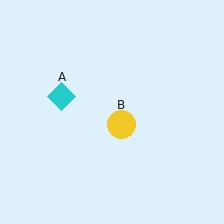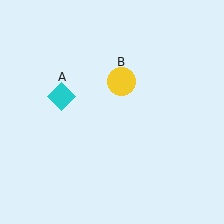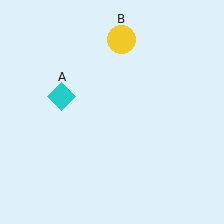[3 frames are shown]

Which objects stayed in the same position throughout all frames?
Cyan diamond (object A) remained stationary.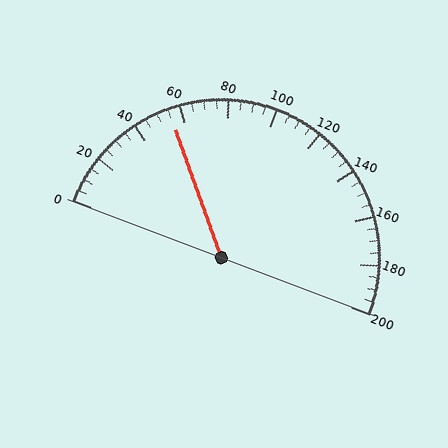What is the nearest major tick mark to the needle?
The nearest major tick mark is 60.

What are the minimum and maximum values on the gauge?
The gauge ranges from 0 to 200.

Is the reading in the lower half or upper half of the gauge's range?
The reading is in the lower half of the range (0 to 200).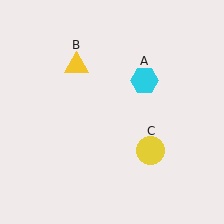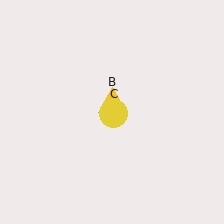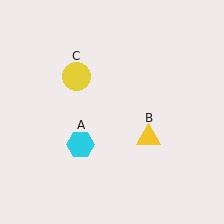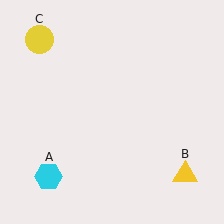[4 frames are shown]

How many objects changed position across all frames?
3 objects changed position: cyan hexagon (object A), yellow triangle (object B), yellow circle (object C).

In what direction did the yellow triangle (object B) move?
The yellow triangle (object B) moved down and to the right.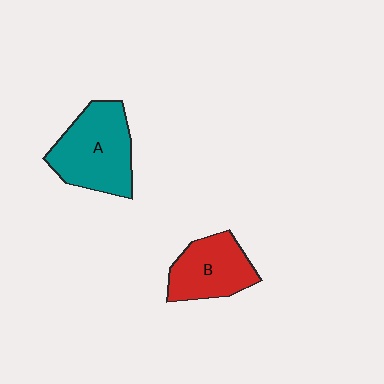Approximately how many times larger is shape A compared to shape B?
Approximately 1.3 times.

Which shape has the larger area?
Shape A (teal).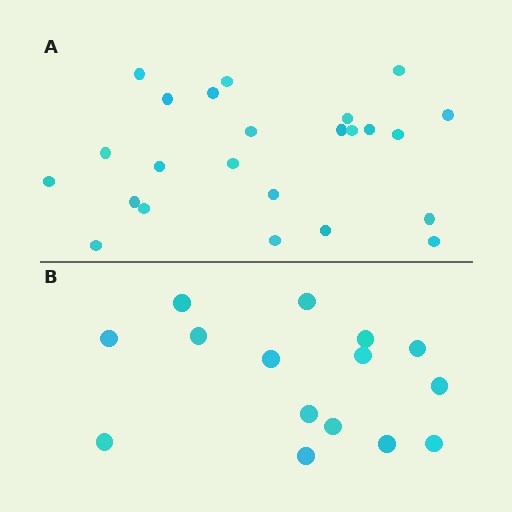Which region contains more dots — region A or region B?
Region A (the top region) has more dots.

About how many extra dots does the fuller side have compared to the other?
Region A has roughly 8 or so more dots than region B.